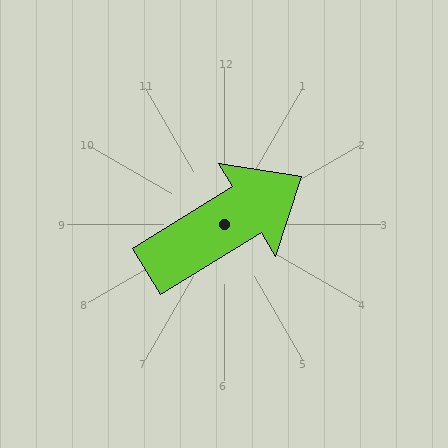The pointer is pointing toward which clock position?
Roughly 2 o'clock.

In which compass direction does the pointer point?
Northeast.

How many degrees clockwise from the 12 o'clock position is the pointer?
Approximately 58 degrees.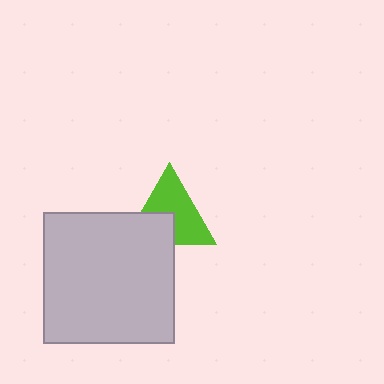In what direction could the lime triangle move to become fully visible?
The lime triangle could move up. That would shift it out from behind the light gray square entirely.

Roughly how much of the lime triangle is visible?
About half of it is visible (roughly 63%).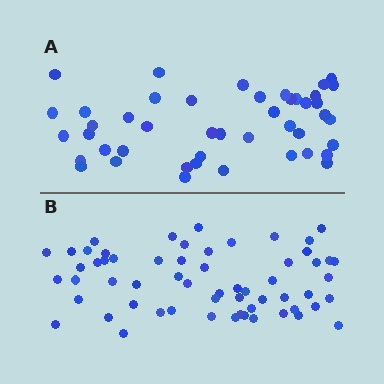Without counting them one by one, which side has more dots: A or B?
Region B (the bottom region) has more dots.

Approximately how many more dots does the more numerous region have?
Region B has approximately 15 more dots than region A.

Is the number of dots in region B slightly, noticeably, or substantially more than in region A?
Region B has noticeably more, but not dramatically so. The ratio is roughly 1.3 to 1.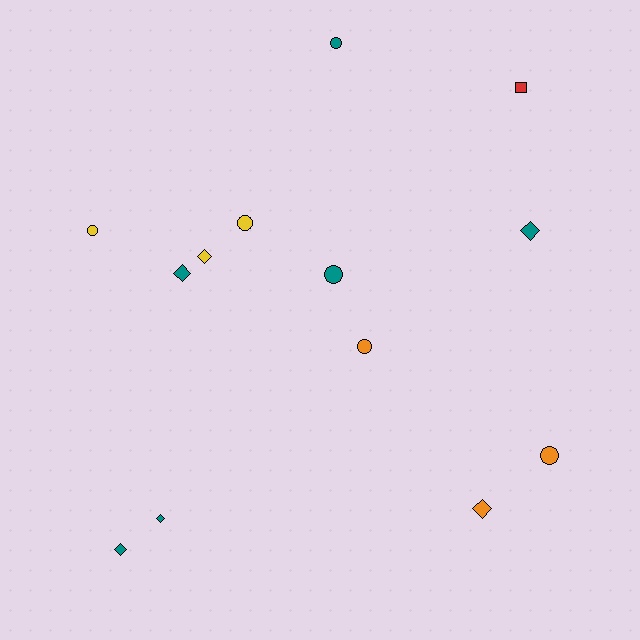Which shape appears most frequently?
Circle, with 6 objects.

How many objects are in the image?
There are 13 objects.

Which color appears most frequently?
Teal, with 6 objects.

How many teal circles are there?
There are 2 teal circles.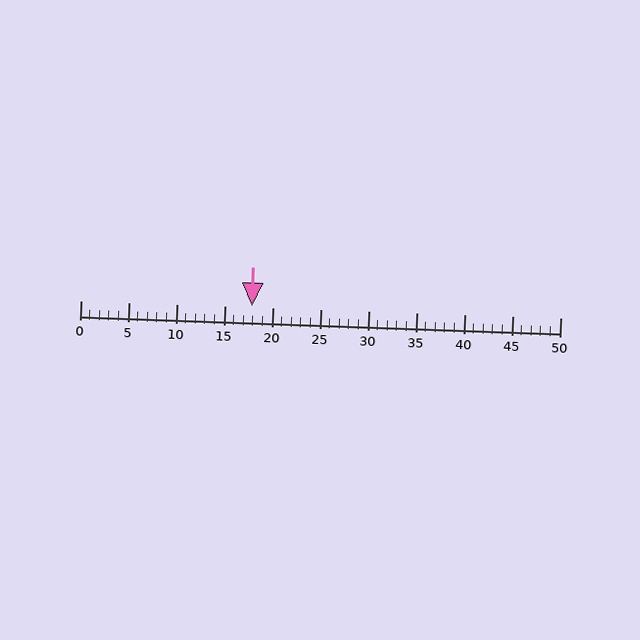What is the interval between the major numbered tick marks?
The major tick marks are spaced 5 units apart.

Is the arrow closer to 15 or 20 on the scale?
The arrow is closer to 20.